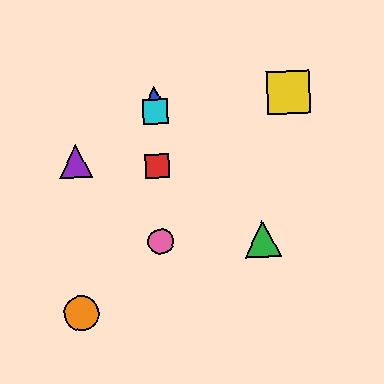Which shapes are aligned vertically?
The red square, the blue triangle, the cyan square, the pink circle are aligned vertically.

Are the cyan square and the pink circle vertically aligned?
Yes, both are at x≈155.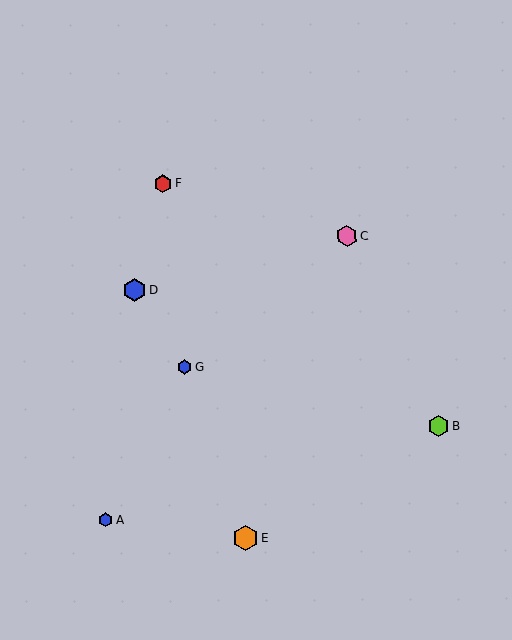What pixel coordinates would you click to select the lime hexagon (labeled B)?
Click at (438, 426) to select the lime hexagon B.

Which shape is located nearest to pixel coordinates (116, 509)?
The blue hexagon (labeled A) at (106, 520) is nearest to that location.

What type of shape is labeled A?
Shape A is a blue hexagon.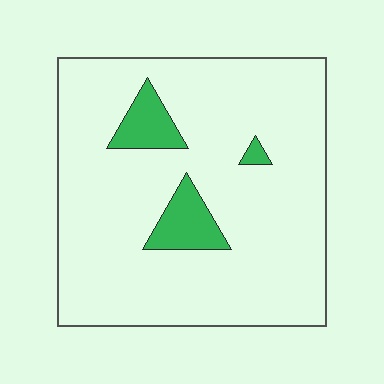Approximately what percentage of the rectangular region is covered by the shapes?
Approximately 10%.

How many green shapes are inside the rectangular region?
3.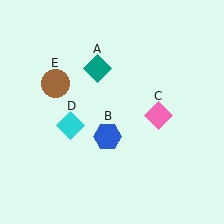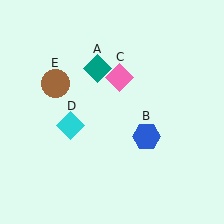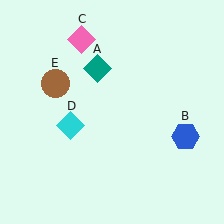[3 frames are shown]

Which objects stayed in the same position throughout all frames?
Teal diamond (object A) and cyan diamond (object D) and brown circle (object E) remained stationary.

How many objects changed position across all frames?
2 objects changed position: blue hexagon (object B), pink diamond (object C).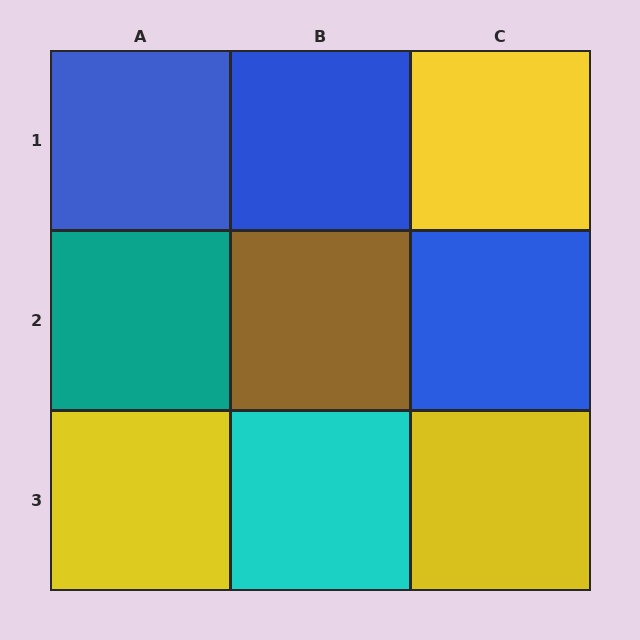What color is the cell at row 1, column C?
Yellow.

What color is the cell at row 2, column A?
Teal.